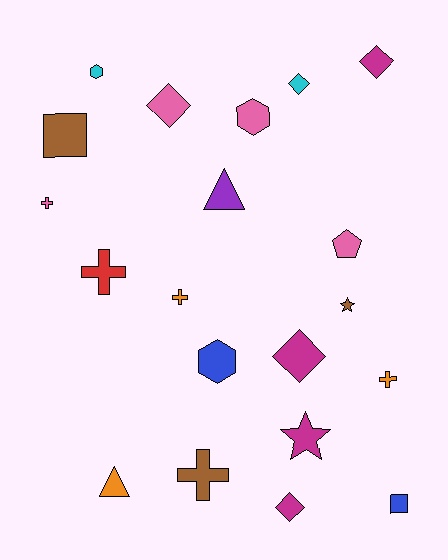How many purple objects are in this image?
There is 1 purple object.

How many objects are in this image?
There are 20 objects.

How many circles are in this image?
There are no circles.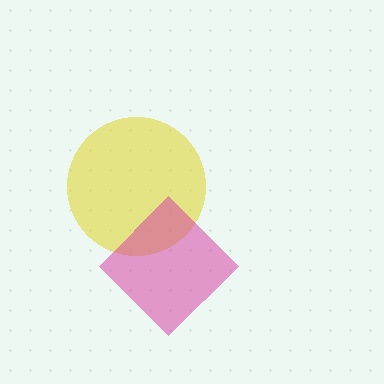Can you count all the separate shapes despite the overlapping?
Yes, there are 2 separate shapes.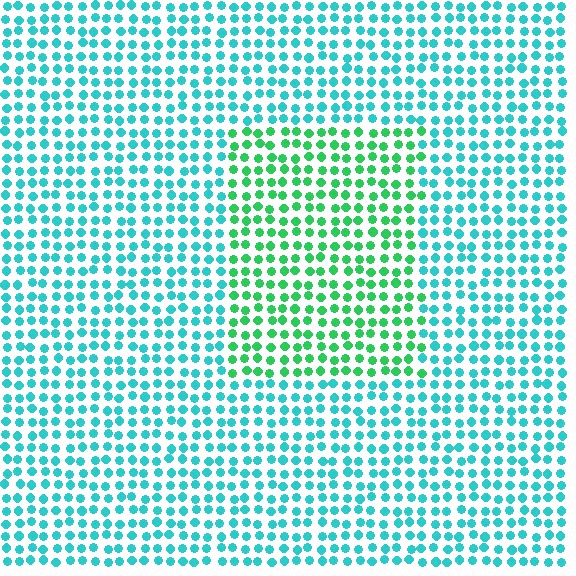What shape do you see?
I see a rectangle.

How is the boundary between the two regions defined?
The boundary is defined purely by a slight shift in hue (about 42 degrees). Spacing, size, and orientation are identical on both sides.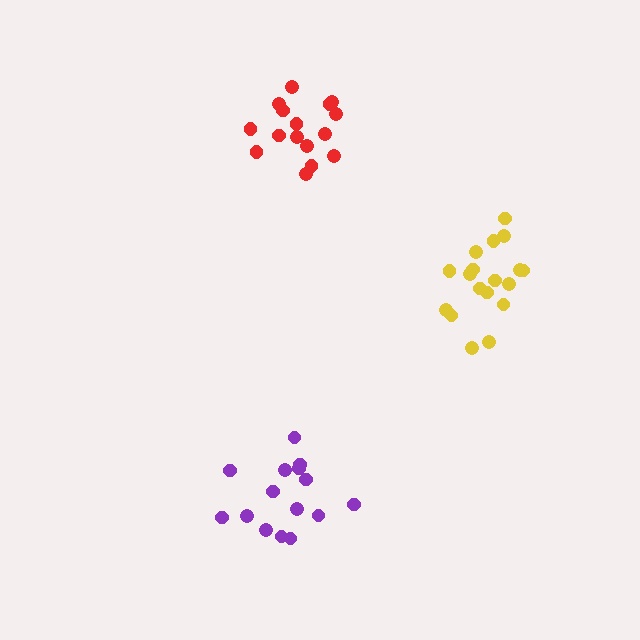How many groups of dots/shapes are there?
There are 3 groups.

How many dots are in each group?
Group 1: 15 dots, Group 2: 16 dots, Group 3: 18 dots (49 total).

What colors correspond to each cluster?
The clusters are colored: purple, red, yellow.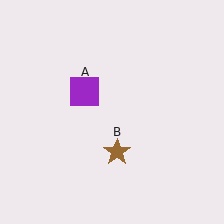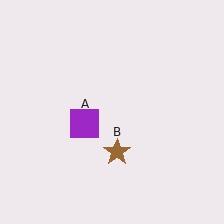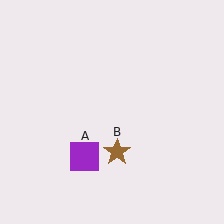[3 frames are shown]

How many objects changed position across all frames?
1 object changed position: purple square (object A).